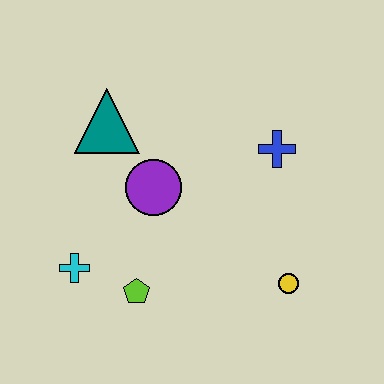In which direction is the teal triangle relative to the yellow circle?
The teal triangle is to the left of the yellow circle.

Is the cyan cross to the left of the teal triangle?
Yes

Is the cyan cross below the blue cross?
Yes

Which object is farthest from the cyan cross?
The blue cross is farthest from the cyan cross.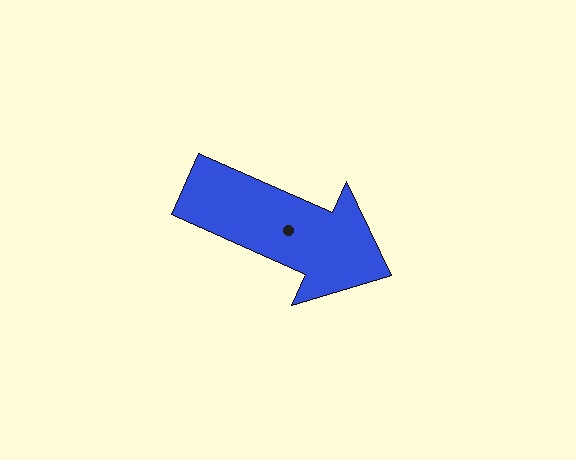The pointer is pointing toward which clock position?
Roughly 4 o'clock.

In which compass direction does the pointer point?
Southeast.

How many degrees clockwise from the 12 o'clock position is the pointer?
Approximately 114 degrees.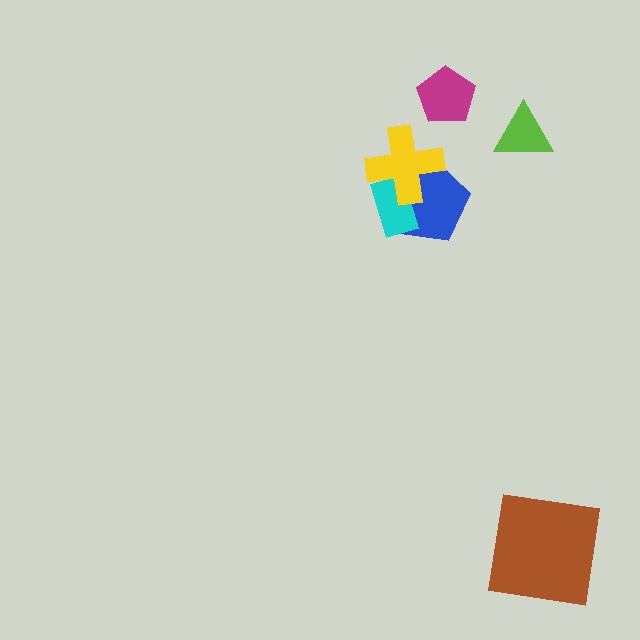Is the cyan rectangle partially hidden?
Yes, it is partially covered by another shape.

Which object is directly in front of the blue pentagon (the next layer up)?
The cyan rectangle is directly in front of the blue pentagon.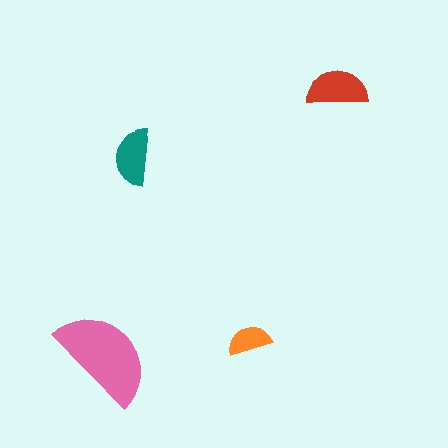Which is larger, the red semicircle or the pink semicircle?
The pink one.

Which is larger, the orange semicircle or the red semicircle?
The red one.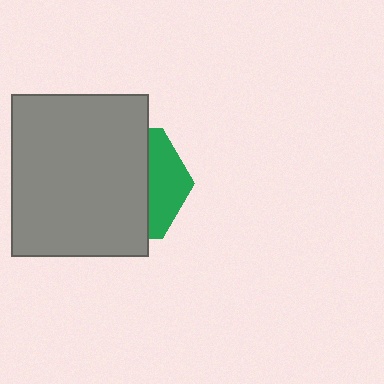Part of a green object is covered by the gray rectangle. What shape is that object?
It is a hexagon.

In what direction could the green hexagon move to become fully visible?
The green hexagon could move right. That would shift it out from behind the gray rectangle entirely.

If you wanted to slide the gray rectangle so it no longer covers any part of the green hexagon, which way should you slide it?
Slide it left — that is the most direct way to separate the two shapes.